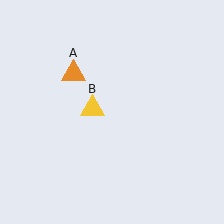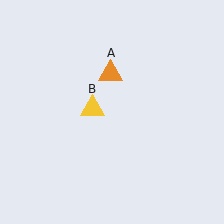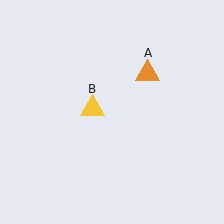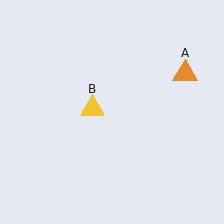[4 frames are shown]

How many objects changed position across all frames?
1 object changed position: orange triangle (object A).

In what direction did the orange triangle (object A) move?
The orange triangle (object A) moved right.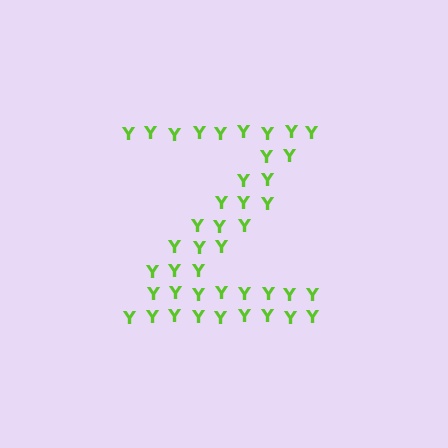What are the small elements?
The small elements are letter Y's.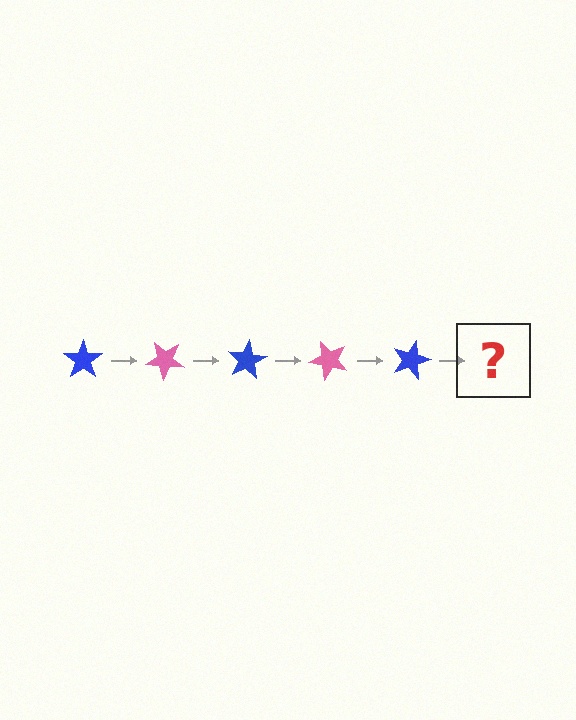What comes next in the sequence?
The next element should be a pink star, rotated 200 degrees from the start.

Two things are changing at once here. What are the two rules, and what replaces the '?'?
The two rules are that it rotates 40 degrees each step and the color cycles through blue and pink. The '?' should be a pink star, rotated 200 degrees from the start.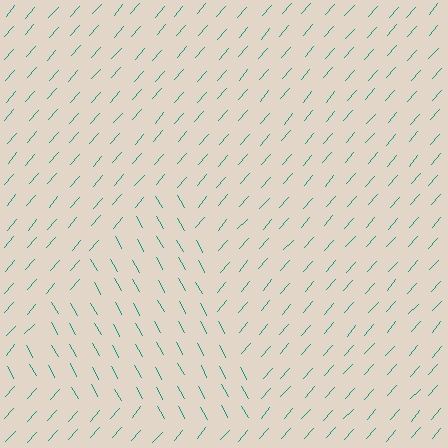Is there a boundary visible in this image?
Yes, there is a texture boundary formed by a change in line orientation.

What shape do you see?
I see a triangle.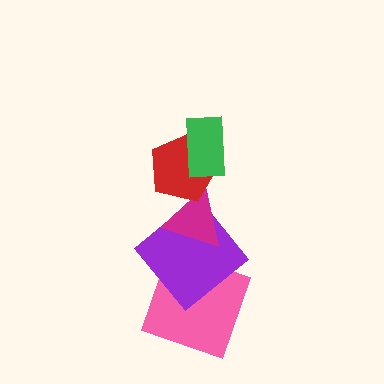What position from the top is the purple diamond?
The purple diamond is 4th from the top.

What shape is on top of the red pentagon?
The green rectangle is on top of the red pentagon.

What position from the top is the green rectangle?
The green rectangle is 1st from the top.